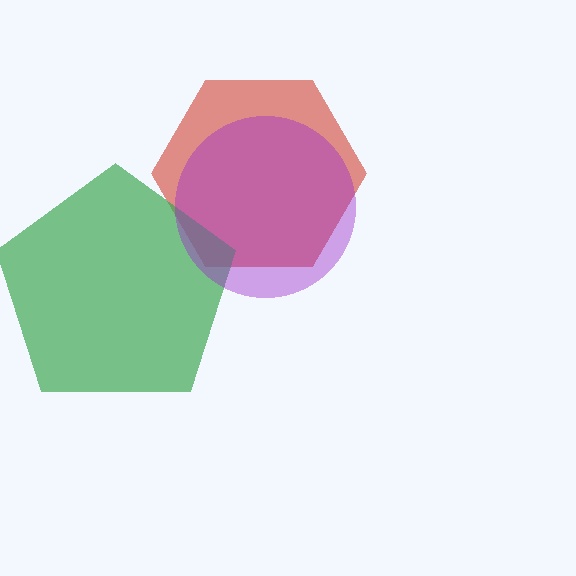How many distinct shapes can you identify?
There are 3 distinct shapes: a red hexagon, a green pentagon, a purple circle.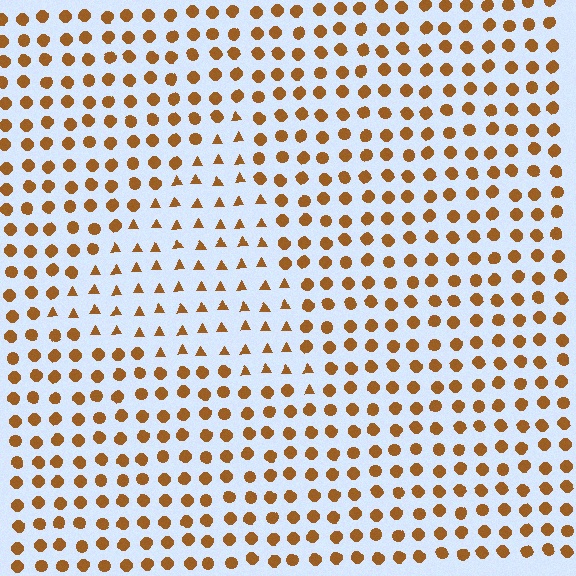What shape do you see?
I see a triangle.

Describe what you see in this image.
The image is filled with small brown elements arranged in a uniform grid. A triangle-shaped region contains triangles, while the surrounding area contains circles. The boundary is defined purely by the change in element shape.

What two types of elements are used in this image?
The image uses triangles inside the triangle region and circles outside it.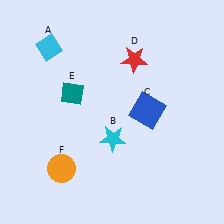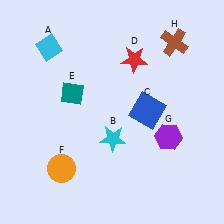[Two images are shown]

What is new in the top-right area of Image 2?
A brown cross (H) was added in the top-right area of Image 2.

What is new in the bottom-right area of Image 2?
A purple hexagon (G) was added in the bottom-right area of Image 2.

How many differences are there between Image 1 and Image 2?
There are 2 differences between the two images.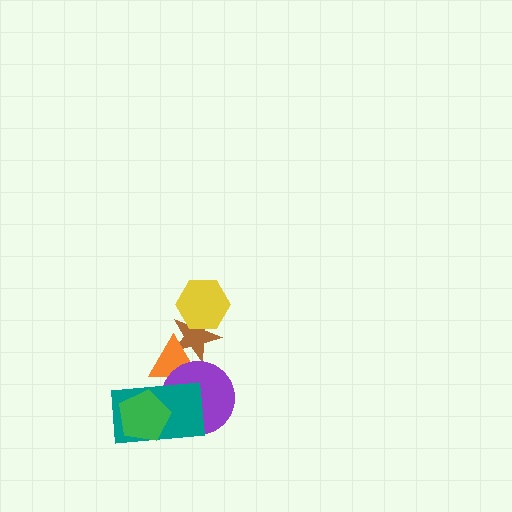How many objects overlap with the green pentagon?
2 objects overlap with the green pentagon.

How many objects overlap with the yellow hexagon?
1 object overlaps with the yellow hexagon.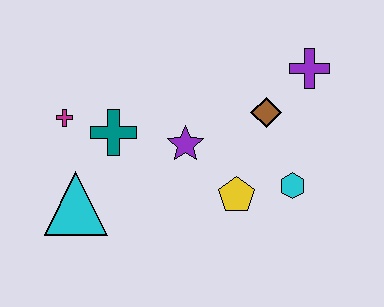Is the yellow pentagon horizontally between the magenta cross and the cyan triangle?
No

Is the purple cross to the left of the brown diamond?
No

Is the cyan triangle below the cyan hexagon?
Yes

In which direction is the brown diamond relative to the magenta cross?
The brown diamond is to the right of the magenta cross.